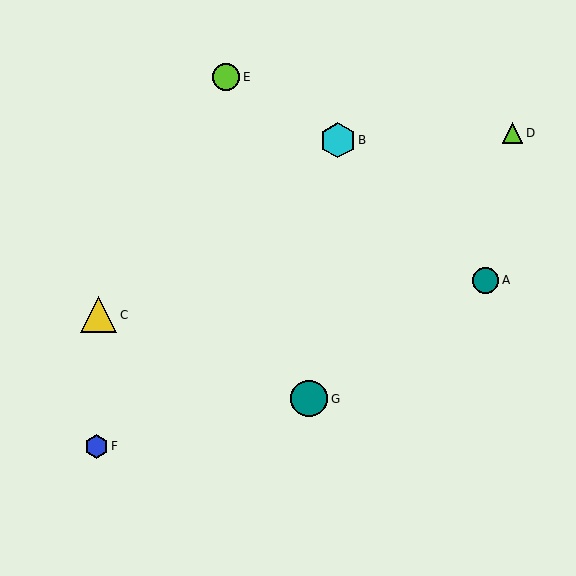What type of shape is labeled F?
Shape F is a blue hexagon.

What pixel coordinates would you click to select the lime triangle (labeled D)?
Click at (513, 133) to select the lime triangle D.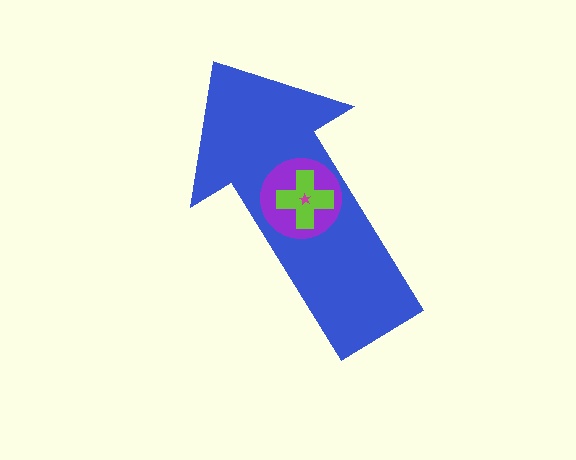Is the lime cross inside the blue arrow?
Yes.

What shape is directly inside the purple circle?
The lime cross.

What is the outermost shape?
The blue arrow.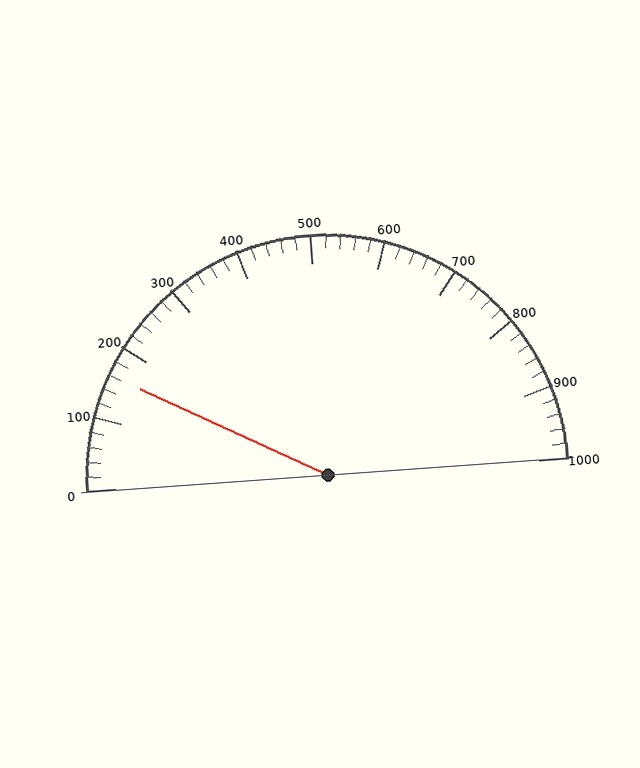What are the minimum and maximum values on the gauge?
The gauge ranges from 0 to 1000.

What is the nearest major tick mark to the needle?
The nearest major tick mark is 200.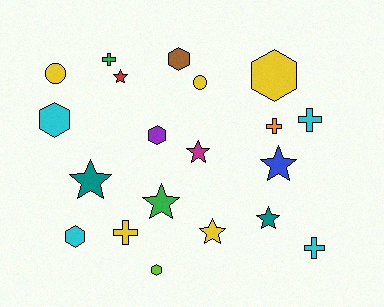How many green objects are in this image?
There are 2 green objects.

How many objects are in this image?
There are 20 objects.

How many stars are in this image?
There are 7 stars.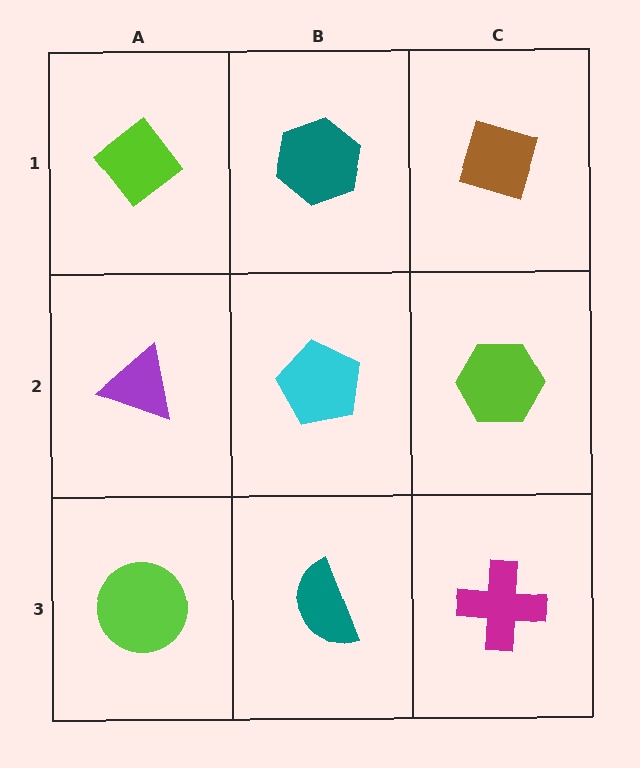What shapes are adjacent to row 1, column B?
A cyan pentagon (row 2, column B), a lime diamond (row 1, column A), a brown diamond (row 1, column C).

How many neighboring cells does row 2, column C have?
3.